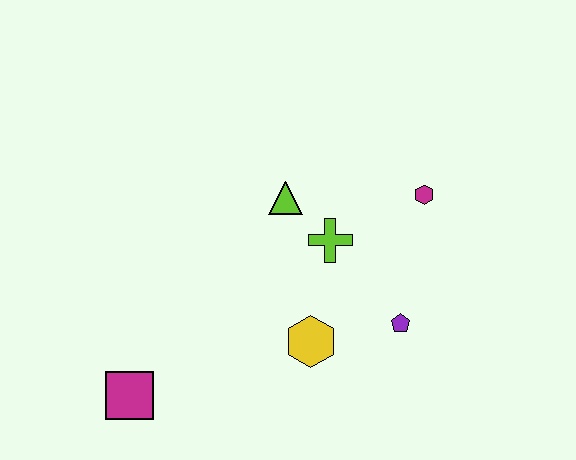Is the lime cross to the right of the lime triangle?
Yes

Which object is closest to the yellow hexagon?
The purple pentagon is closest to the yellow hexagon.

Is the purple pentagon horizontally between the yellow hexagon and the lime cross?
No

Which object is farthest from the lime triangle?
The magenta square is farthest from the lime triangle.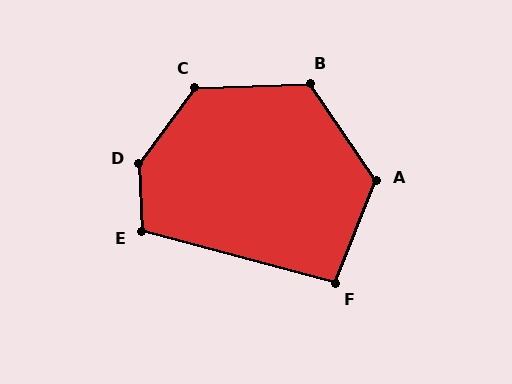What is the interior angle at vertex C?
Approximately 128 degrees (obtuse).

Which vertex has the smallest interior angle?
F, at approximately 97 degrees.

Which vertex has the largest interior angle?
D, at approximately 141 degrees.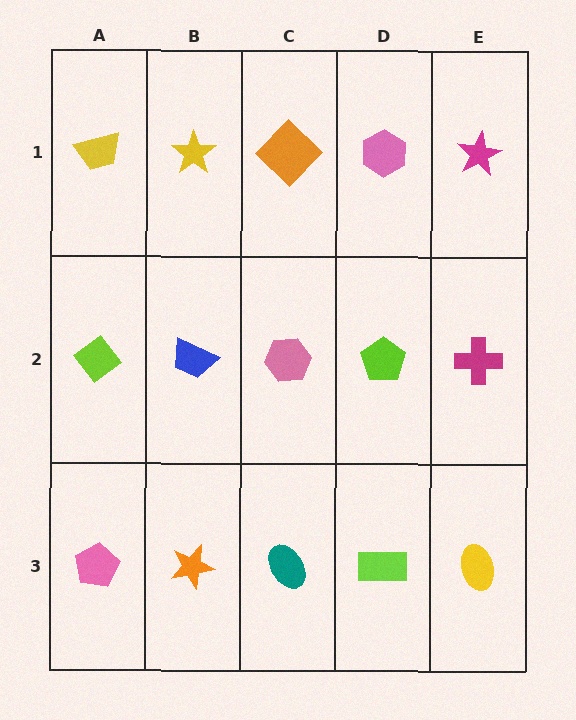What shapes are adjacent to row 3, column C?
A pink hexagon (row 2, column C), an orange star (row 3, column B), a lime rectangle (row 3, column D).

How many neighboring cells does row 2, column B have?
4.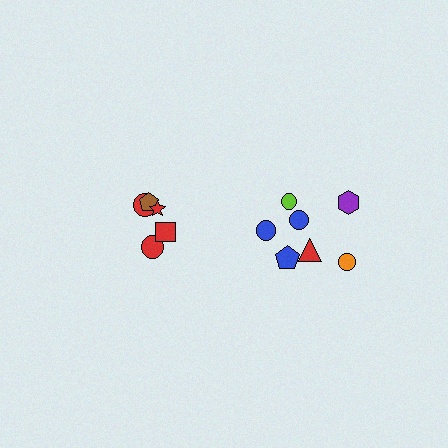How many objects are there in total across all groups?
There are 13 objects.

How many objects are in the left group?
There are 5 objects.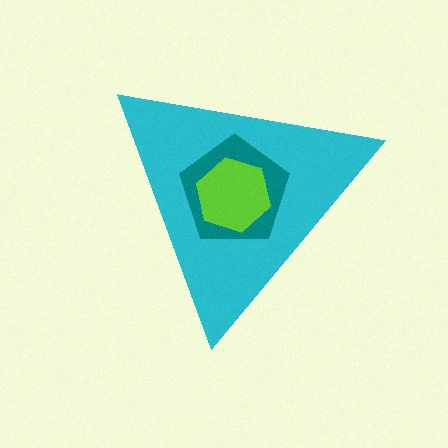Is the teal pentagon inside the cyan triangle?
Yes.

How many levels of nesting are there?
3.